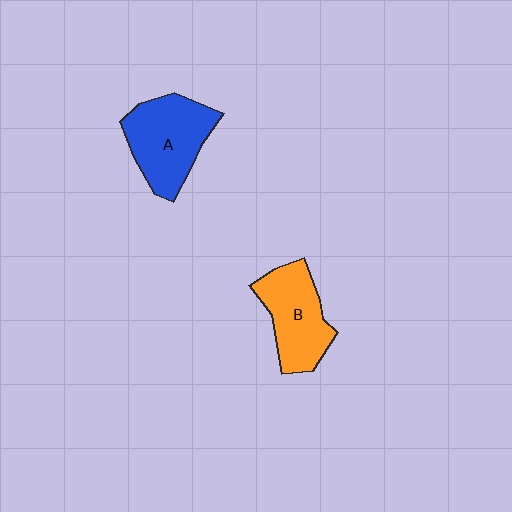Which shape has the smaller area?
Shape B (orange).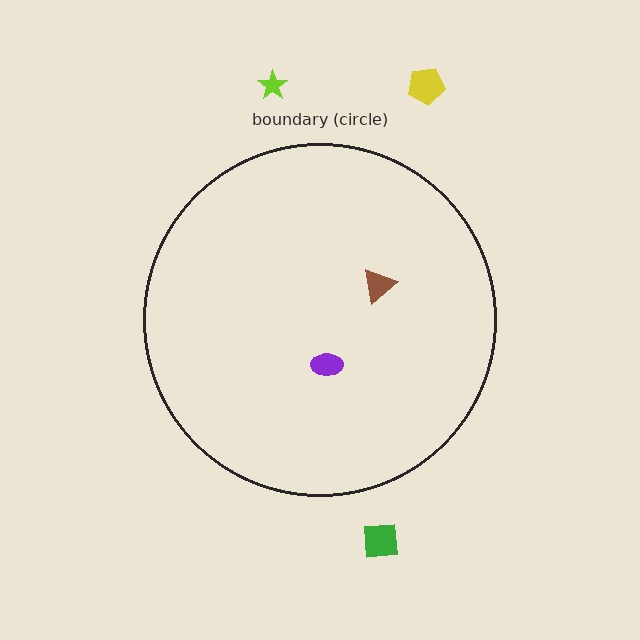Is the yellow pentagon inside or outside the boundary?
Outside.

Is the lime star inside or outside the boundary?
Outside.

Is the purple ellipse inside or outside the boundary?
Inside.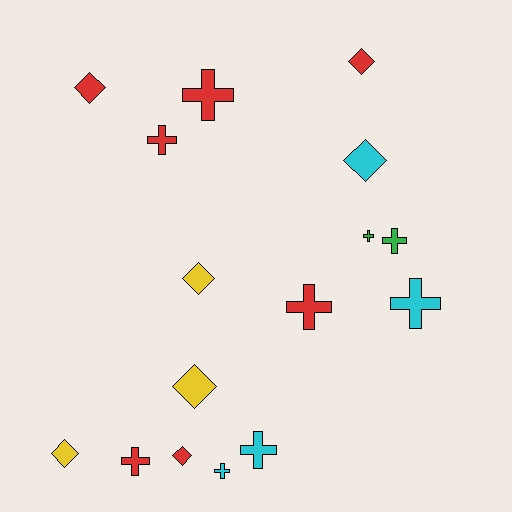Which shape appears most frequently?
Cross, with 9 objects.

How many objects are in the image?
There are 16 objects.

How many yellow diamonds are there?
There are 3 yellow diamonds.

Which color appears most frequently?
Red, with 7 objects.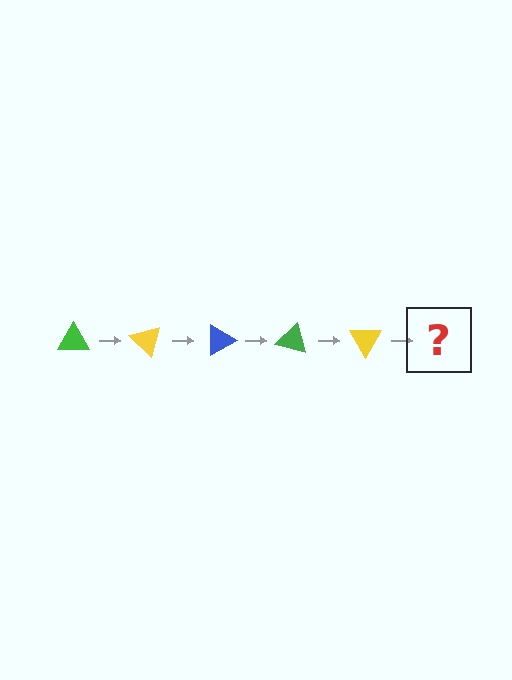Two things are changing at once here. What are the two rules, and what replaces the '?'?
The two rules are that it rotates 45 degrees each step and the color cycles through green, yellow, and blue. The '?' should be a blue triangle, rotated 225 degrees from the start.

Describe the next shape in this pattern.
It should be a blue triangle, rotated 225 degrees from the start.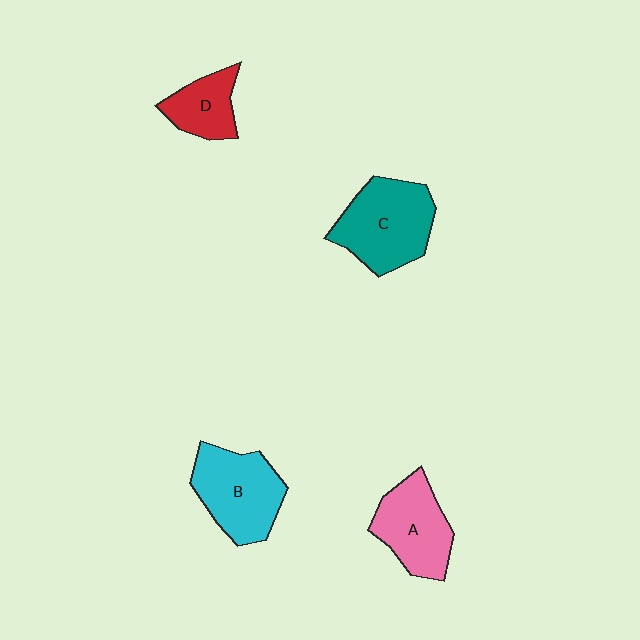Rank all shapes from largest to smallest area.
From largest to smallest: C (teal), B (cyan), A (pink), D (red).